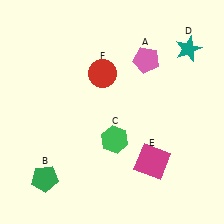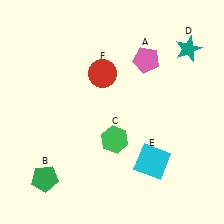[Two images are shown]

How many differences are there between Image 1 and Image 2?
There is 1 difference between the two images.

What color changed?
The square (E) changed from magenta in Image 1 to cyan in Image 2.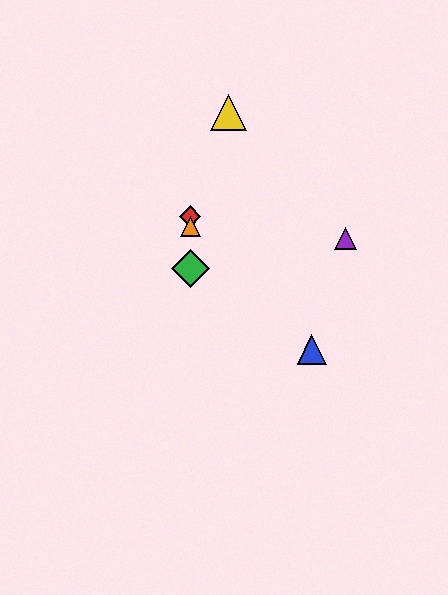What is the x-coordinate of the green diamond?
The green diamond is at x≈190.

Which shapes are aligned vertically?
The red diamond, the green diamond, the orange triangle are aligned vertically.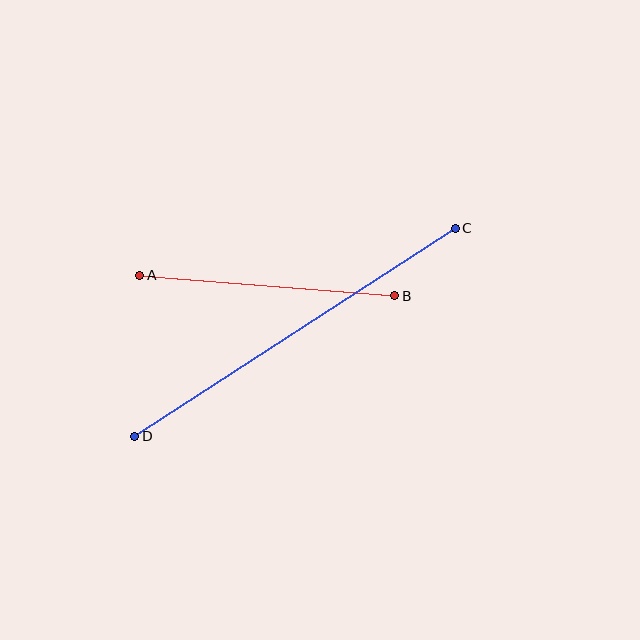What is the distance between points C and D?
The distance is approximately 382 pixels.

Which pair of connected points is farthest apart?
Points C and D are farthest apart.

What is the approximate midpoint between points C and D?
The midpoint is at approximately (295, 332) pixels.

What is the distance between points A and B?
The distance is approximately 256 pixels.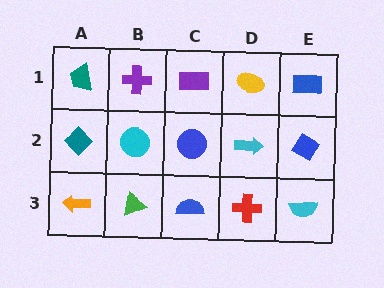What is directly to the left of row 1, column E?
A yellow ellipse.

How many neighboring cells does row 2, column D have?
4.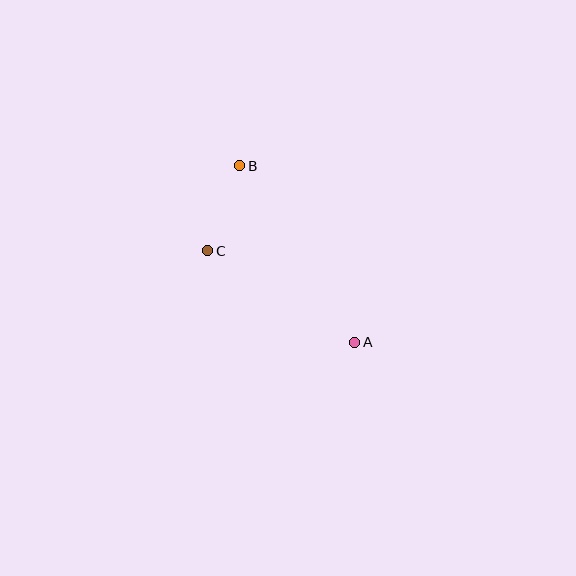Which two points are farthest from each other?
Points A and B are farthest from each other.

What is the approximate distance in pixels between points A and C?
The distance between A and C is approximately 173 pixels.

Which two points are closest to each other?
Points B and C are closest to each other.